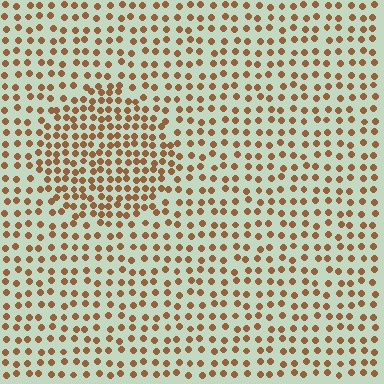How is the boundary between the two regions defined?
The boundary is defined by a change in element density (approximately 1.7x ratio). All elements are the same color, size, and shape.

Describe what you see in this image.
The image contains small brown elements arranged at two different densities. A circle-shaped region is visible where the elements are more densely packed than the surrounding area.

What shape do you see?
I see a circle.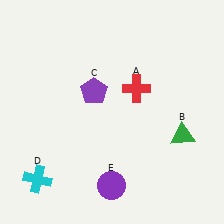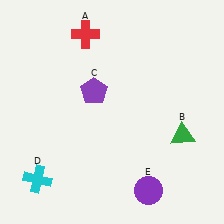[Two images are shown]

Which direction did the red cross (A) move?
The red cross (A) moved up.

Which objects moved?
The objects that moved are: the red cross (A), the purple circle (E).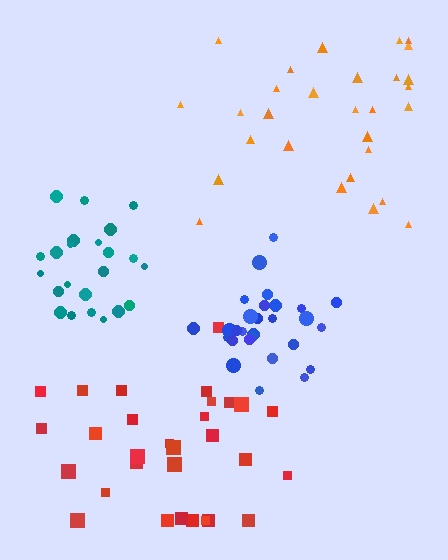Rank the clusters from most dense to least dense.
blue, teal, red, orange.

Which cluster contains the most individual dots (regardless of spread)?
Red (30).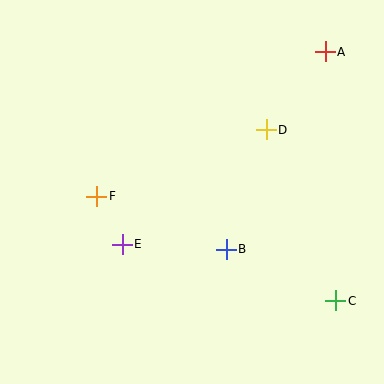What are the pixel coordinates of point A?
Point A is at (325, 52).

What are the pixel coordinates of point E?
Point E is at (122, 244).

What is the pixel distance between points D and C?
The distance between D and C is 185 pixels.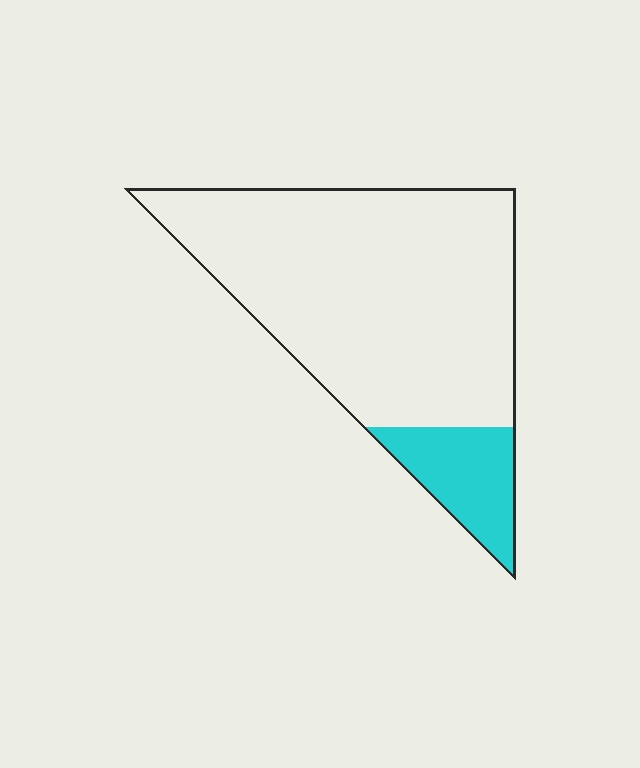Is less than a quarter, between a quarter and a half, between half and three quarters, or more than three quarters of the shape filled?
Less than a quarter.